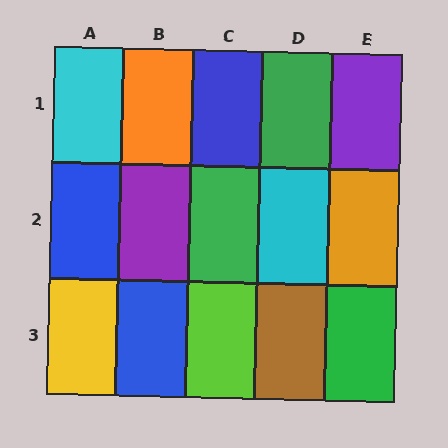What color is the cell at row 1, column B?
Orange.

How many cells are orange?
2 cells are orange.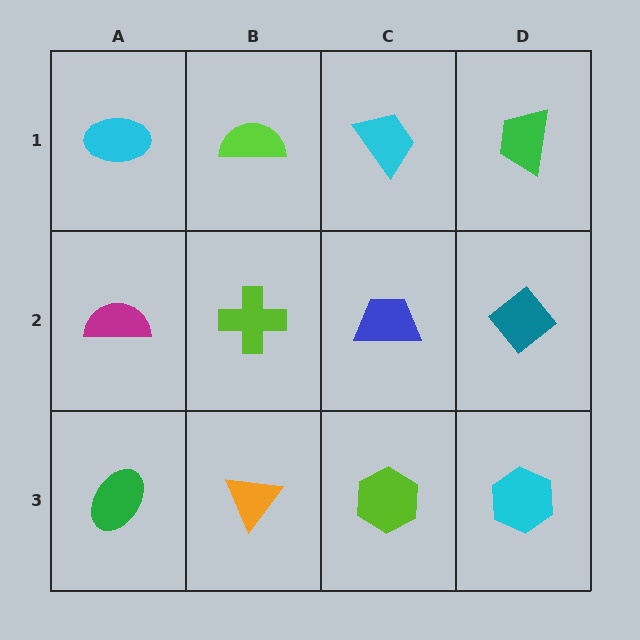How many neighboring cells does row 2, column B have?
4.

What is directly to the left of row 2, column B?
A magenta semicircle.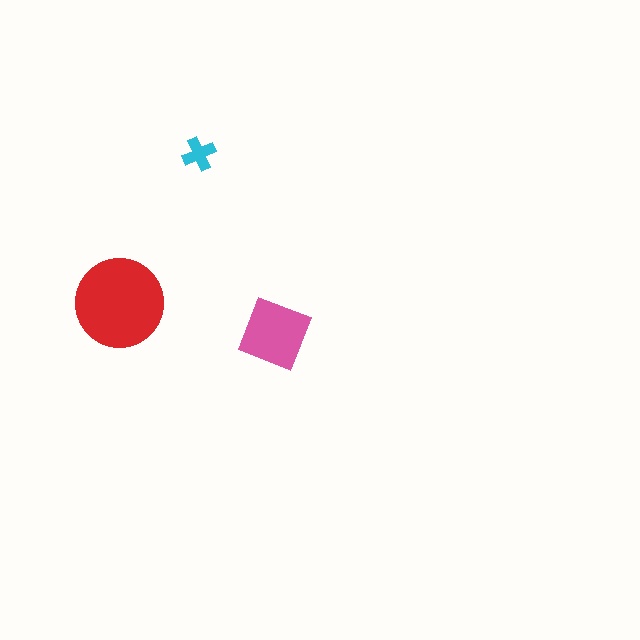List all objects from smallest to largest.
The cyan cross, the pink diamond, the red circle.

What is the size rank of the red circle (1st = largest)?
1st.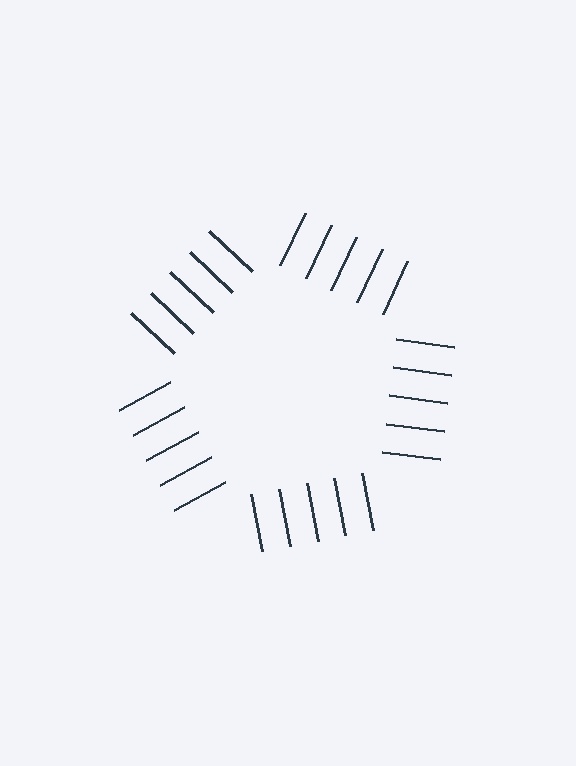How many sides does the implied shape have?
5 sides — the line-ends trace a pentagon.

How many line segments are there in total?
25 — 5 along each of the 5 edges.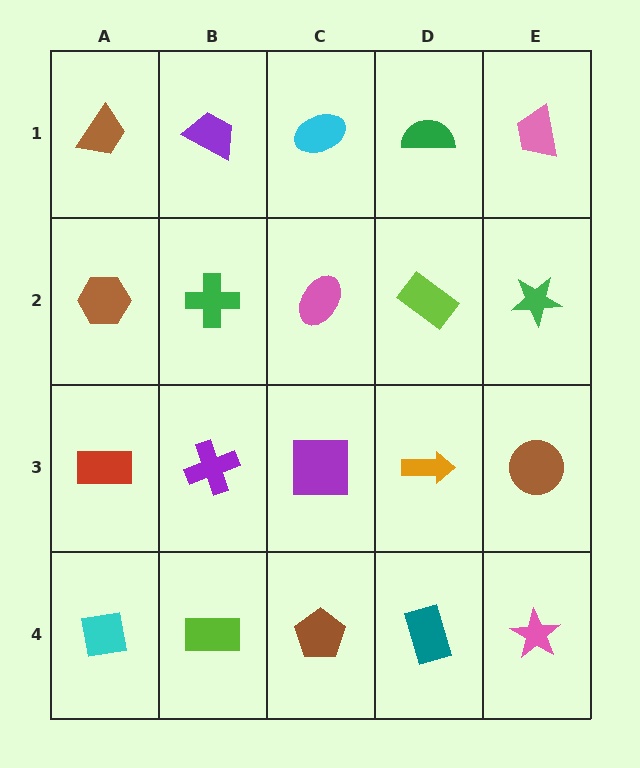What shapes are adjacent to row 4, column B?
A purple cross (row 3, column B), a cyan square (row 4, column A), a brown pentagon (row 4, column C).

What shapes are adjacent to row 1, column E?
A green star (row 2, column E), a green semicircle (row 1, column D).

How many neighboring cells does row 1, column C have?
3.